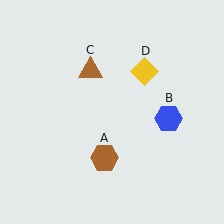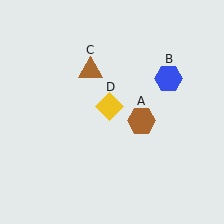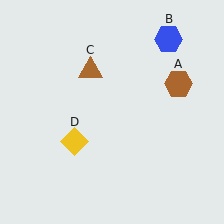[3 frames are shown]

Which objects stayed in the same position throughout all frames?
Brown triangle (object C) remained stationary.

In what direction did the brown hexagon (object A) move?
The brown hexagon (object A) moved up and to the right.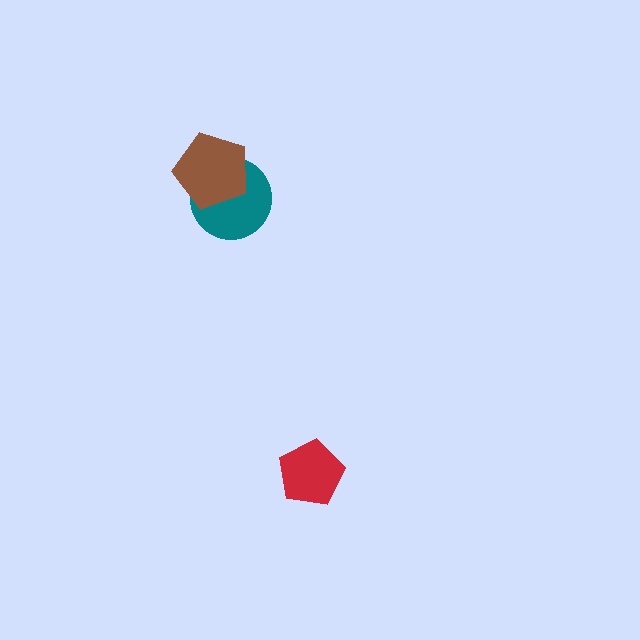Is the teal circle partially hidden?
Yes, it is partially covered by another shape.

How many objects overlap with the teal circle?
1 object overlaps with the teal circle.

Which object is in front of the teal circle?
The brown pentagon is in front of the teal circle.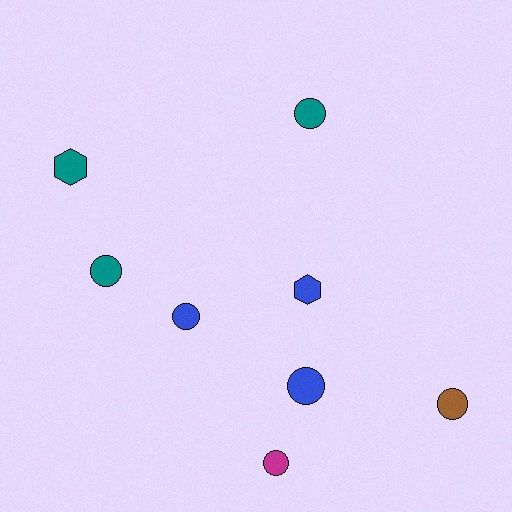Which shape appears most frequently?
Circle, with 6 objects.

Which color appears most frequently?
Teal, with 3 objects.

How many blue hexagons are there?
There is 1 blue hexagon.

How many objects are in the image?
There are 8 objects.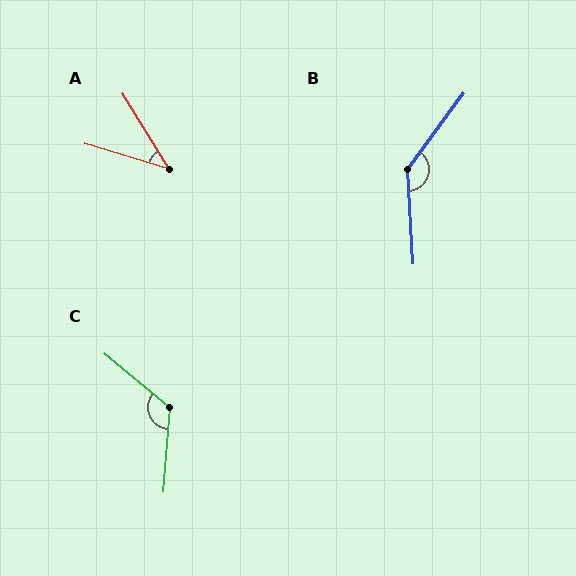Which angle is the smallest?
A, at approximately 42 degrees.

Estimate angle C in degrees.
Approximately 125 degrees.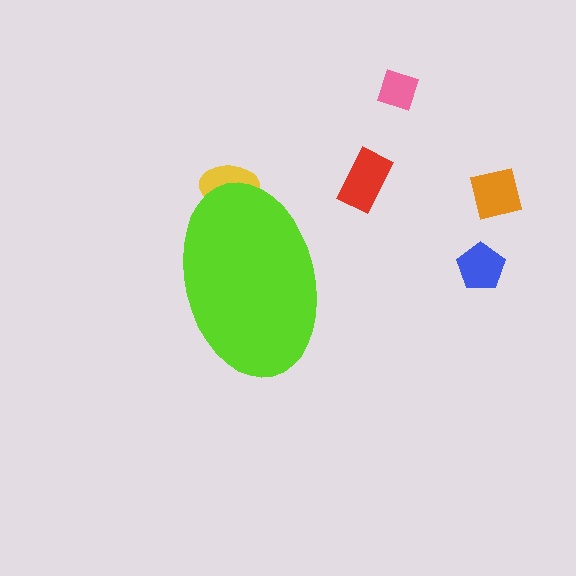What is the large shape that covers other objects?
A lime ellipse.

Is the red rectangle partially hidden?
No, the red rectangle is fully visible.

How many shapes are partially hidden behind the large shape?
1 shape is partially hidden.